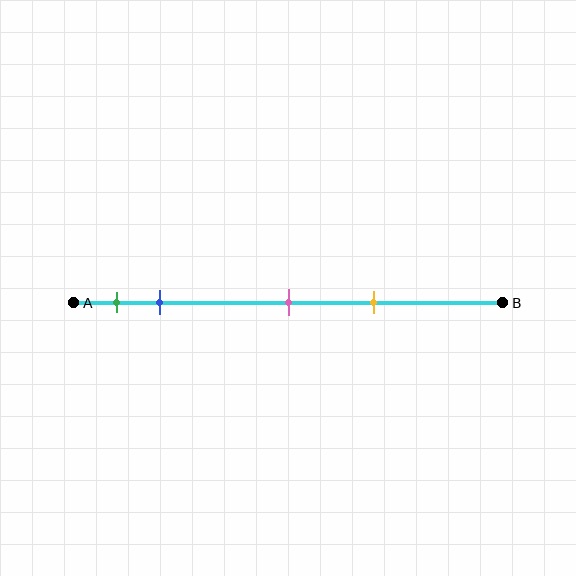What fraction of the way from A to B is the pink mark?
The pink mark is approximately 50% (0.5) of the way from A to B.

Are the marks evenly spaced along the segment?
No, the marks are not evenly spaced.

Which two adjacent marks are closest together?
The green and blue marks are the closest adjacent pair.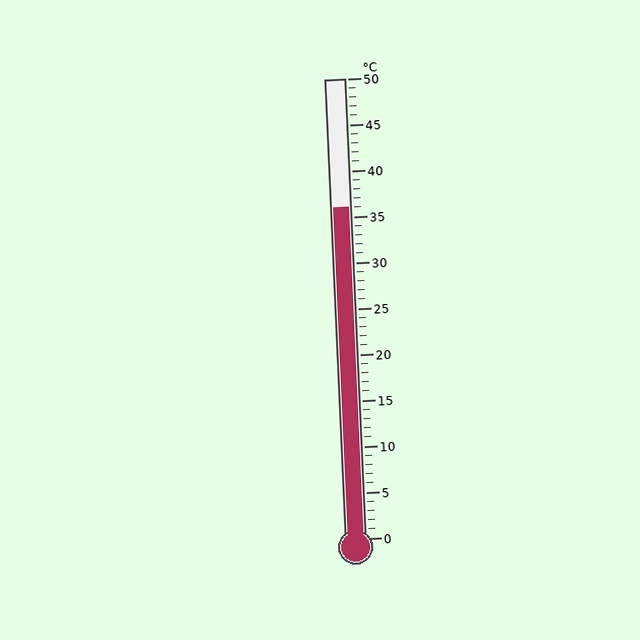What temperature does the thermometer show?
The thermometer shows approximately 36°C.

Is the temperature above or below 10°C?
The temperature is above 10°C.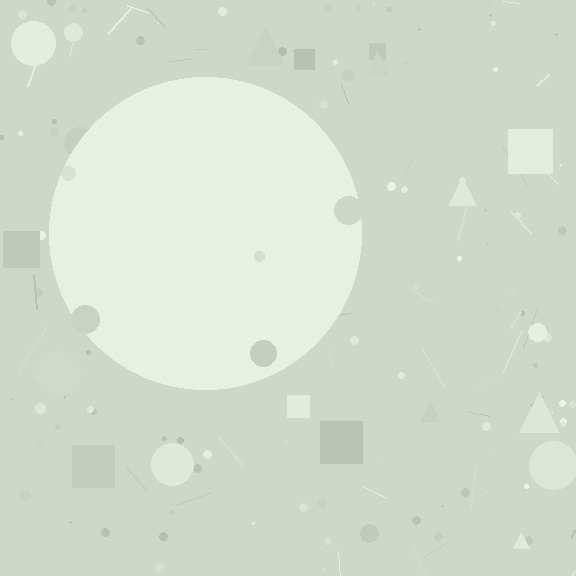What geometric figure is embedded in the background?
A circle is embedded in the background.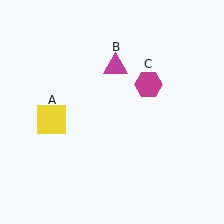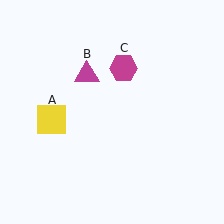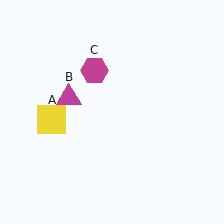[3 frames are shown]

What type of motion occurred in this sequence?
The magenta triangle (object B), magenta hexagon (object C) rotated counterclockwise around the center of the scene.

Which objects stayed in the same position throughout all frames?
Yellow square (object A) remained stationary.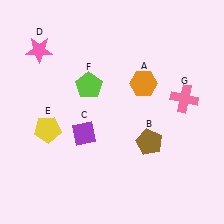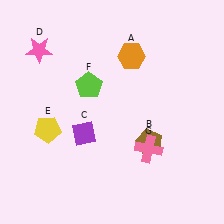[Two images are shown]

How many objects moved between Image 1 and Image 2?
2 objects moved between the two images.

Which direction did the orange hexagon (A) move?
The orange hexagon (A) moved up.